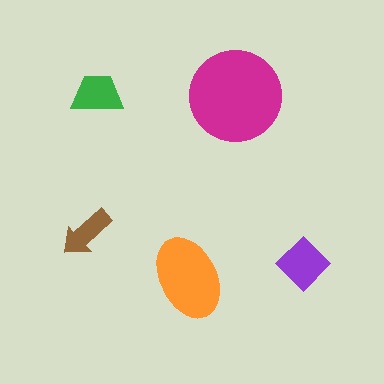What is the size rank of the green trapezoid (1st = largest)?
4th.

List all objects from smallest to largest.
The brown arrow, the green trapezoid, the purple diamond, the orange ellipse, the magenta circle.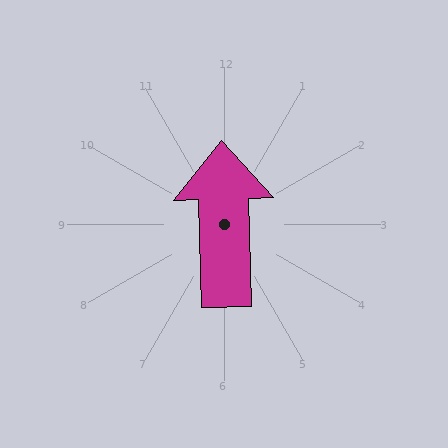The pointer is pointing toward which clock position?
Roughly 12 o'clock.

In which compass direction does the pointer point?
North.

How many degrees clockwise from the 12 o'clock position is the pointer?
Approximately 359 degrees.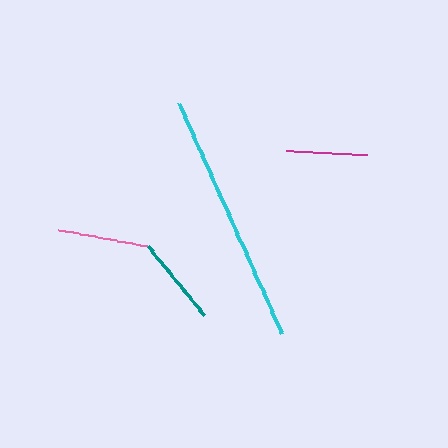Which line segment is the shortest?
The magenta line is the shortest at approximately 81 pixels.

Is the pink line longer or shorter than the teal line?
The pink line is longer than the teal line.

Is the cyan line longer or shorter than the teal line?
The cyan line is longer than the teal line.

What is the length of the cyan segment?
The cyan segment is approximately 252 pixels long.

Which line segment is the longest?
The cyan line is the longest at approximately 252 pixels.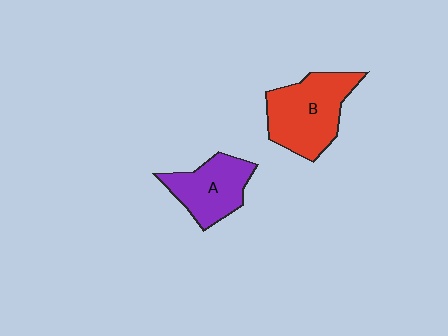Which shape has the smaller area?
Shape A (purple).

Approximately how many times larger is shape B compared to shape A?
Approximately 1.3 times.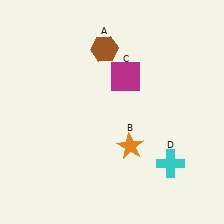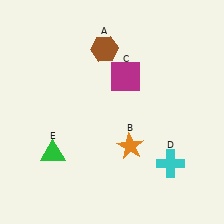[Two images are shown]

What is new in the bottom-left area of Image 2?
A green triangle (E) was added in the bottom-left area of Image 2.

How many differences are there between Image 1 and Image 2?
There is 1 difference between the two images.